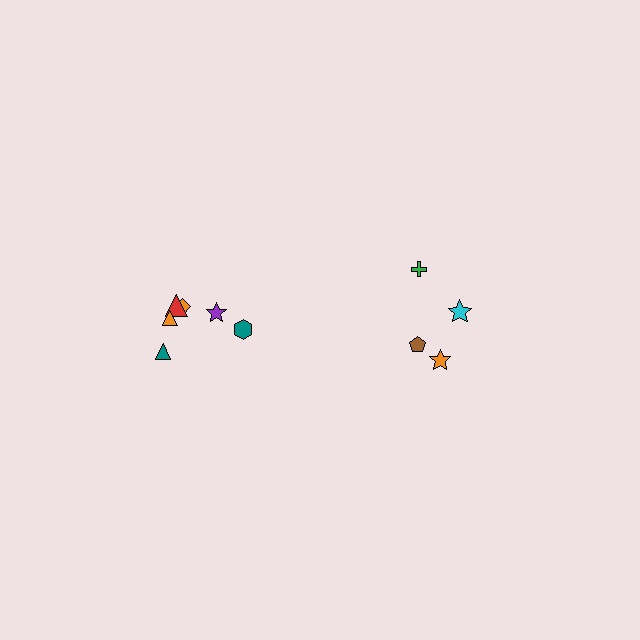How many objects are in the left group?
There are 6 objects.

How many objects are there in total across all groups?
There are 10 objects.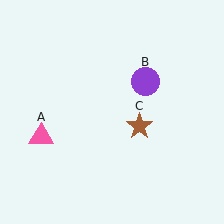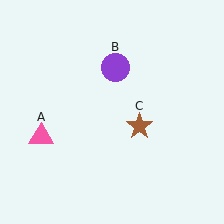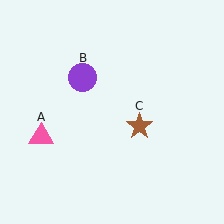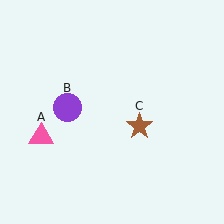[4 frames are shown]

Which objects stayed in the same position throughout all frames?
Pink triangle (object A) and brown star (object C) remained stationary.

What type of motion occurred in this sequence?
The purple circle (object B) rotated counterclockwise around the center of the scene.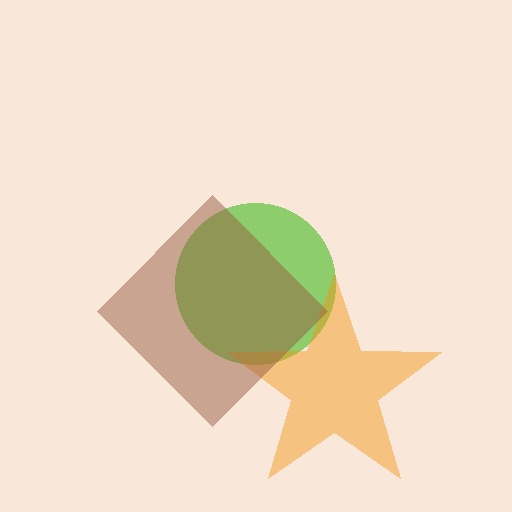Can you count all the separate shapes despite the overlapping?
Yes, there are 3 separate shapes.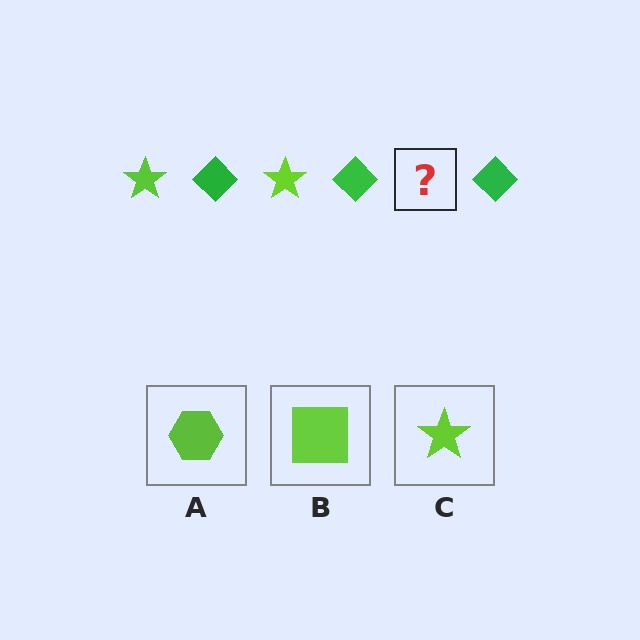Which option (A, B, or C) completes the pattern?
C.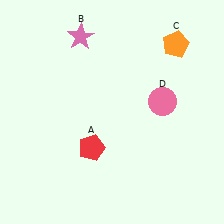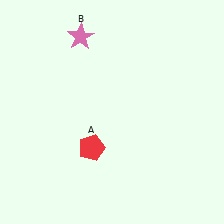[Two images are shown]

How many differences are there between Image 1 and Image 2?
There are 2 differences between the two images.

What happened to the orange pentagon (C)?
The orange pentagon (C) was removed in Image 2. It was in the top-right area of Image 1.